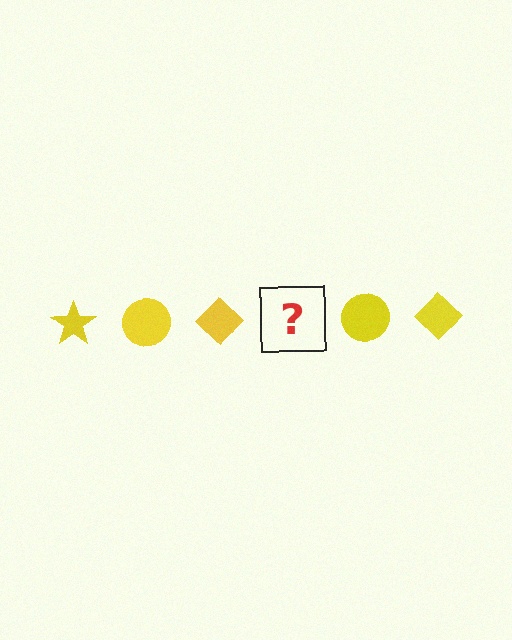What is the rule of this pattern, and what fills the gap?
The rule is that the pattern cycles through star, circle, diamond shapes in yellow. The gap should be filled with a yellow star.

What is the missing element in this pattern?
The missing element is a yellow star.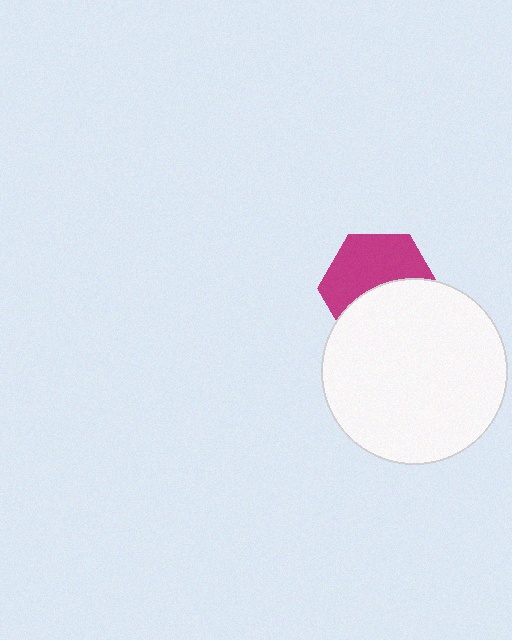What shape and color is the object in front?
The object in front is a white circle.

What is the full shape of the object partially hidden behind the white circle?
The partially hidden object is a magenta hexagon.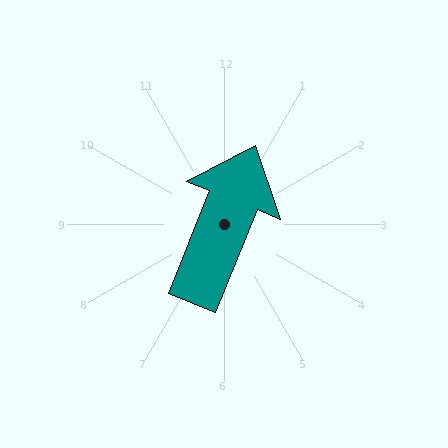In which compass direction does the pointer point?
North.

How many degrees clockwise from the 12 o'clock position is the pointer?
Approximately 22 degrees.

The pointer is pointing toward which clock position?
Roughly 1 o'clock.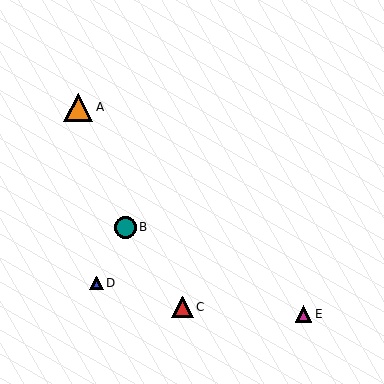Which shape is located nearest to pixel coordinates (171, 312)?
The red triangle (labeled C) at (182, 307) is nearest to that location.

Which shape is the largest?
The orange triangle (labeled A) is the largest.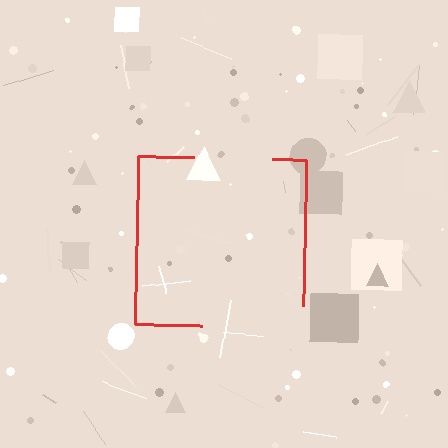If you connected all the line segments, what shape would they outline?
They would outline a square.